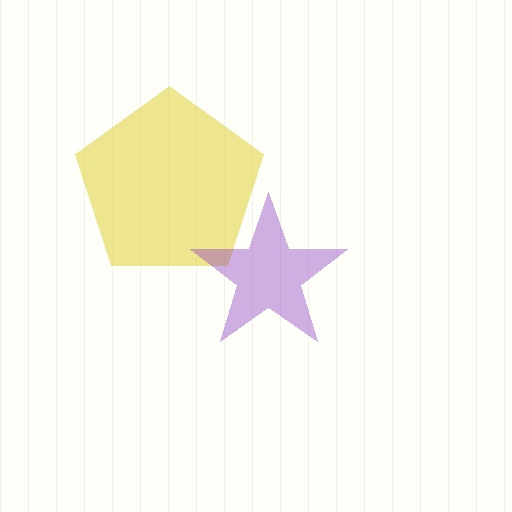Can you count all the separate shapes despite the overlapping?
Yes, there are 2 separate shapes.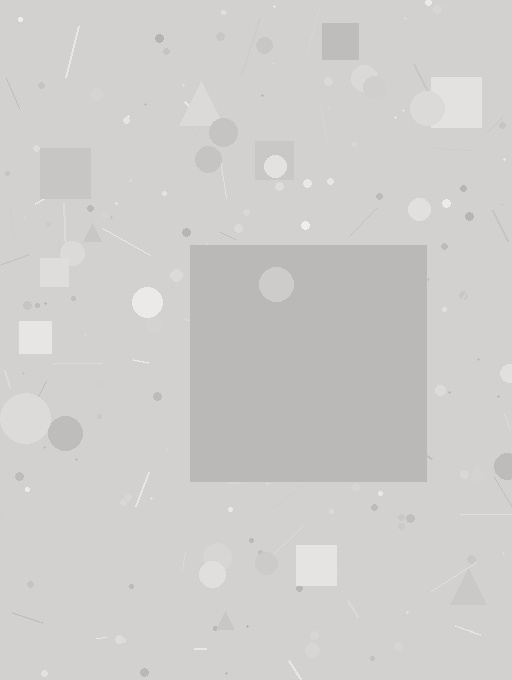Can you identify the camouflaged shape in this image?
The camouflaged shape is a square.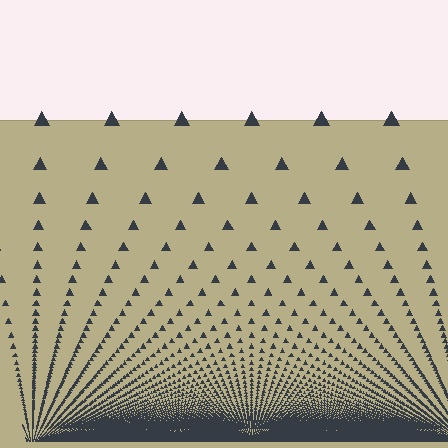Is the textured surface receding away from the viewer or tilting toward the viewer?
The surface appears to tilt toward the viewer. Texture elements get larger and sparser toward the top.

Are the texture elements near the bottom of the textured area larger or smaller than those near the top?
Smaller. The gradient is inverted — elements near the bottom are smaller and denser.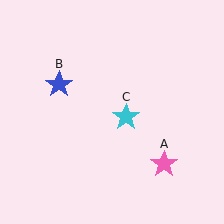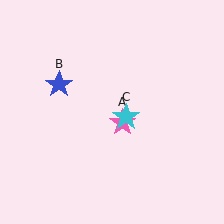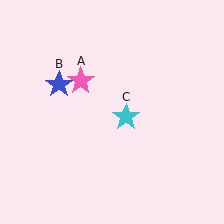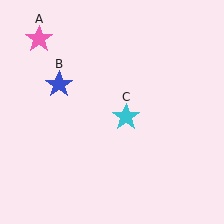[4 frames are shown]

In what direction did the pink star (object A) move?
The pink star (object A) moved up and to the left.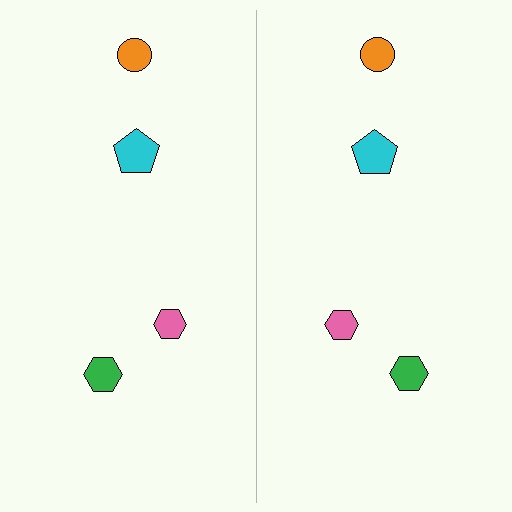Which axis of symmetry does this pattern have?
The pattern has a vertical axis of symmetry running through the center of the image.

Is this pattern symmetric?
Yes, this pattern has bilateral (reflection) symmetry.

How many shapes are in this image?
There are 8 shapes in this image.